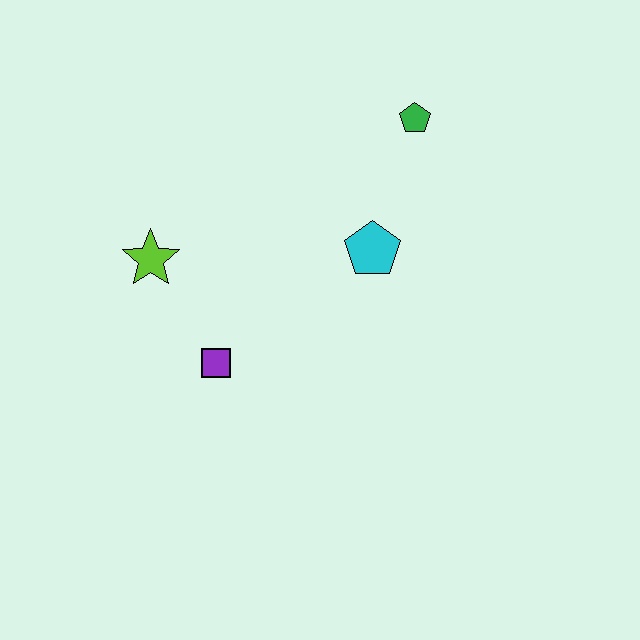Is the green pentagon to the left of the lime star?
No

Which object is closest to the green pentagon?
The cyan pentagon is closest to the green pentagon.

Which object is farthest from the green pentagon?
The purple square is farthest from the green pentagon.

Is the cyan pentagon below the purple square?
No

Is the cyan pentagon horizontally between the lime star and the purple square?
No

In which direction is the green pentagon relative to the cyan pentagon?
The green pentagon is above the cyan pentagon.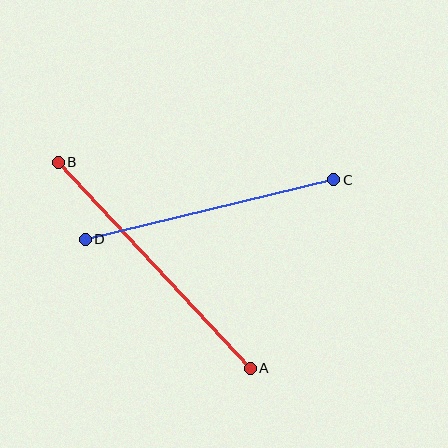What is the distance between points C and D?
The distance is approximately 255 pixels.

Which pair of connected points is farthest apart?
Points A and B are farthest apart.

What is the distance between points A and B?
The distance is approximately 281 pixels.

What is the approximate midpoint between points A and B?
The midpoint is at approximately (154, 265) pixels.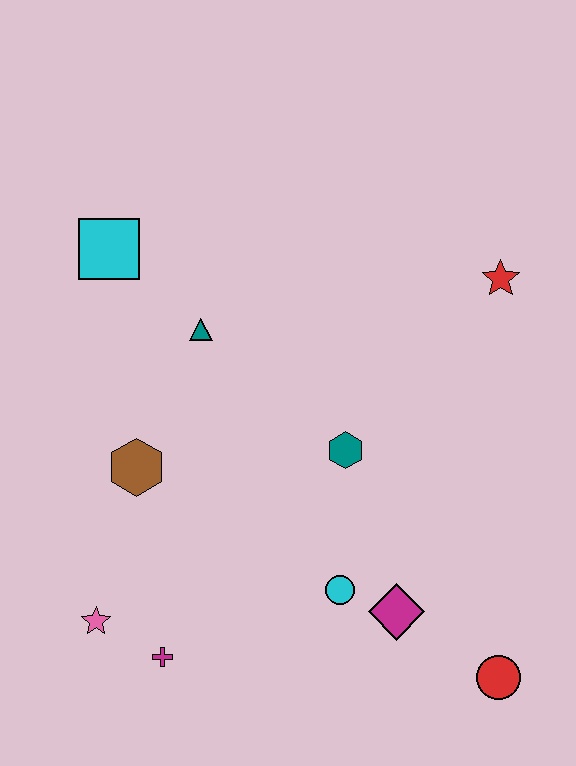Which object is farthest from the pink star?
The red star is farthest from the pink star.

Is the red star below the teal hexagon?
No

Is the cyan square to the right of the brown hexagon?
No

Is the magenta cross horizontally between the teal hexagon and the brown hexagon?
Yes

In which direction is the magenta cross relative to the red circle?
The magenta cross is to the left of the red circle.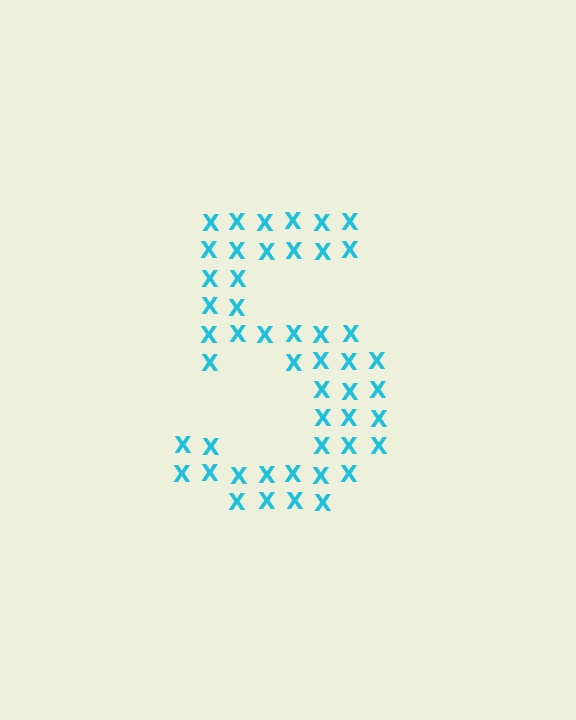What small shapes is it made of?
It is made of small letter X's.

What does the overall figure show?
The overall figure shows the digit 5.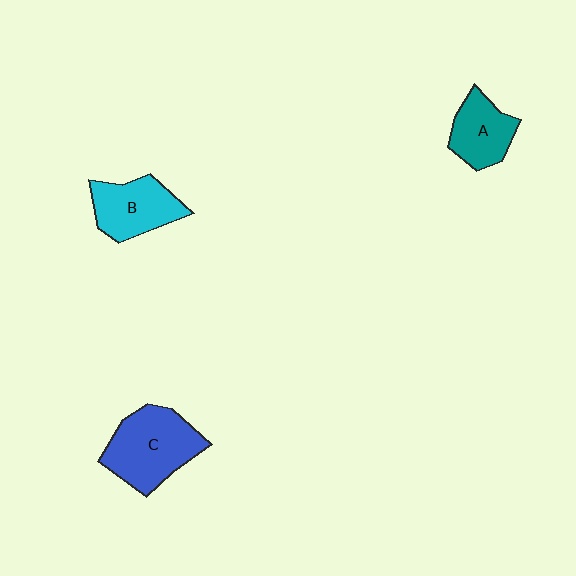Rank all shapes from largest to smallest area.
From largest to smallest: C (blue), B (cyan), A (teal).